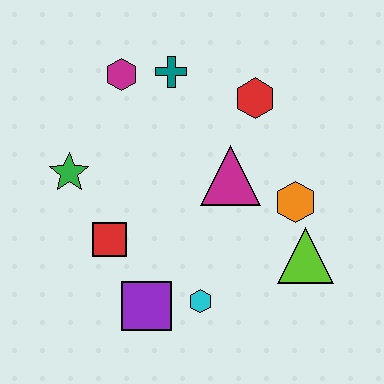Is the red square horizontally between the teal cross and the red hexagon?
No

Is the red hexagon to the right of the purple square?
Yes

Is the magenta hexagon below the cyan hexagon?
No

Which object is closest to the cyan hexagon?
The purple square is closest to the cyan hexagon.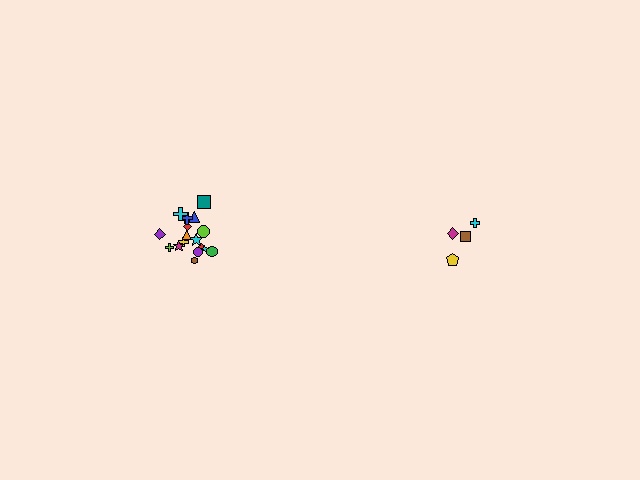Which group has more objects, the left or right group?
The left group.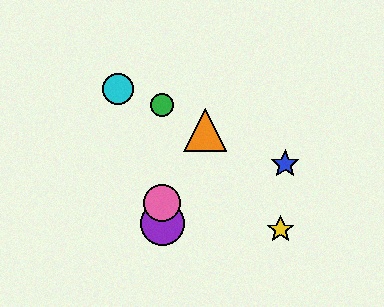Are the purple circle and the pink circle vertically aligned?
Yes, both are at x≈162.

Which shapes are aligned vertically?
The red triangle, the green circle, the purple circle, the pink circle are aligned vertically.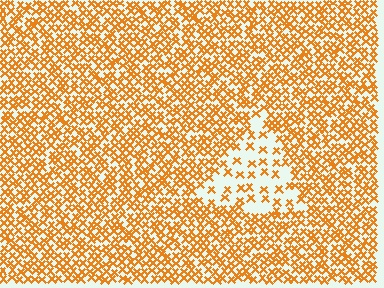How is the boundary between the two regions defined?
The boundary is defined by a change in element density (approximately 2.7x ratio). All elements are the same color, size, and shape.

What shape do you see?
I see a triangle.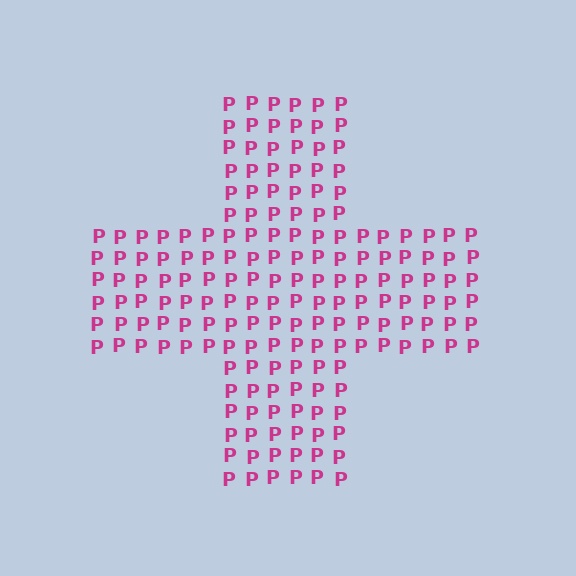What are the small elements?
The small elements are letter P's.